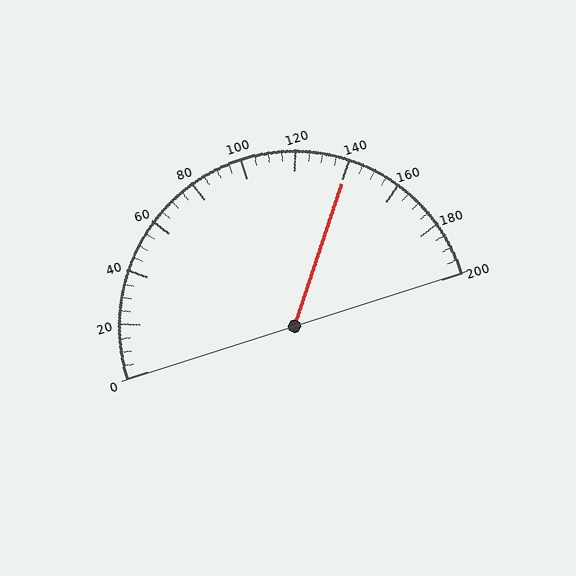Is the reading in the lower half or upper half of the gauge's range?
The reading is in the upper half of the range (0 to 200).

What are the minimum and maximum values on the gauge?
The gauge ranges from 0 to 200.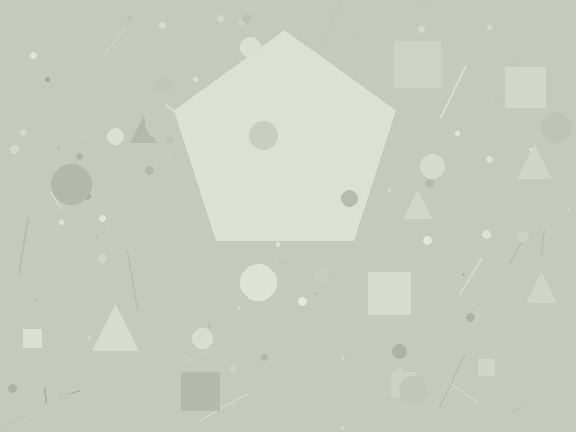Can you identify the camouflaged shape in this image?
The camouflaged shape is a pentagon.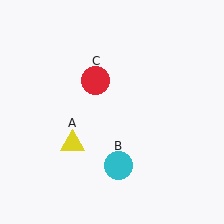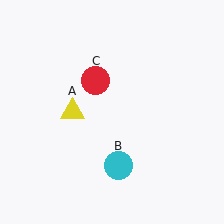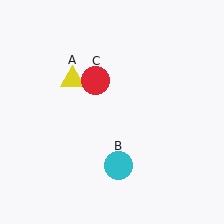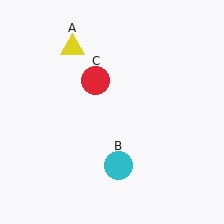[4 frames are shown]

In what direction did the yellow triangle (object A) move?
The yellow triangle (object A) moved up.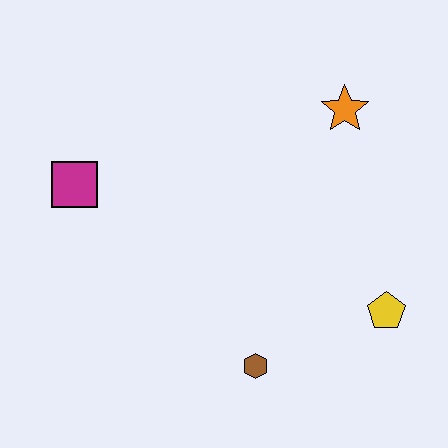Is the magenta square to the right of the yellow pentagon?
No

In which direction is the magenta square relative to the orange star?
The magenta square is to the left of the orange star.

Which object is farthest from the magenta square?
The yellow pentagon is farthest from the magenta square.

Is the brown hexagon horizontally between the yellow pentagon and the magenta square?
Yes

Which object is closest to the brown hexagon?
The yellow pentagon is closest to the brown hexagon.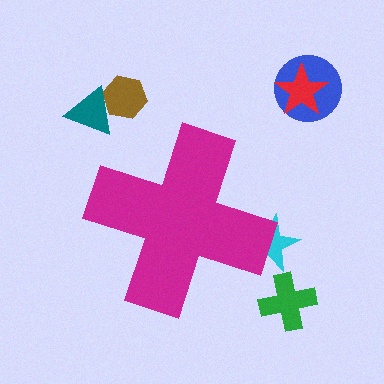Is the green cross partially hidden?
No, the green cross is fully visible.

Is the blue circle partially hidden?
No, the blue circle is fully visible.